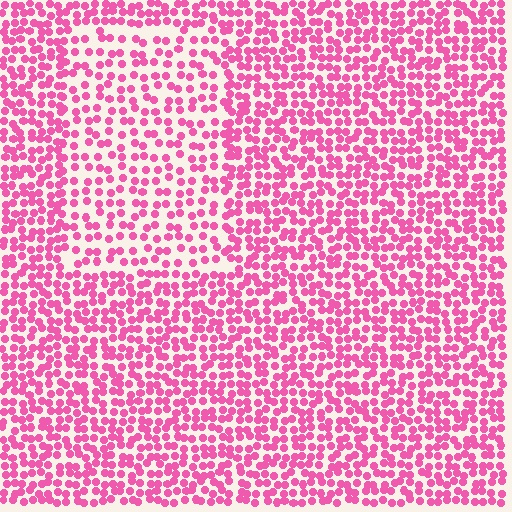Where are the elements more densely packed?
The elements are more densely packed outside the rectangle boundary.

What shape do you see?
I see a rectangle.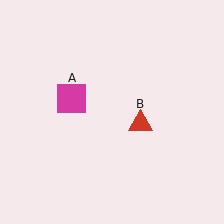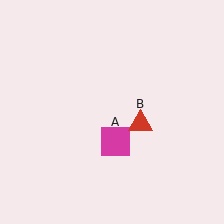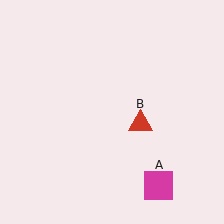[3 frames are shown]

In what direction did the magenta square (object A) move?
The magenta square (object A) moved down and to the right.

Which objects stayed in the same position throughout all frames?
Red triangle (object B) remained stationary.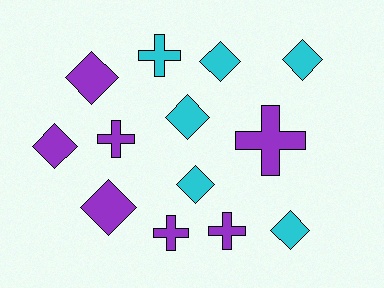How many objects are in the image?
There are 13 objects.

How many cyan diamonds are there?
There are 5 cyan diamonds.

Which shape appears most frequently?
Diamond, with 8 objects.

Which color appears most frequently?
Purple, with 7 objects.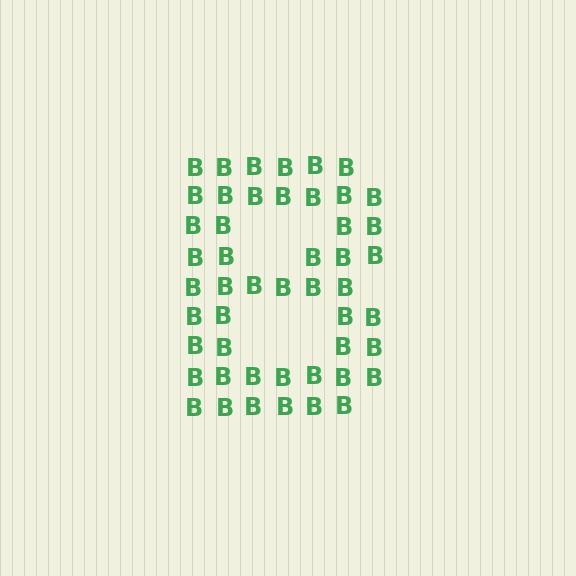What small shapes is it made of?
It is made of small letter B's.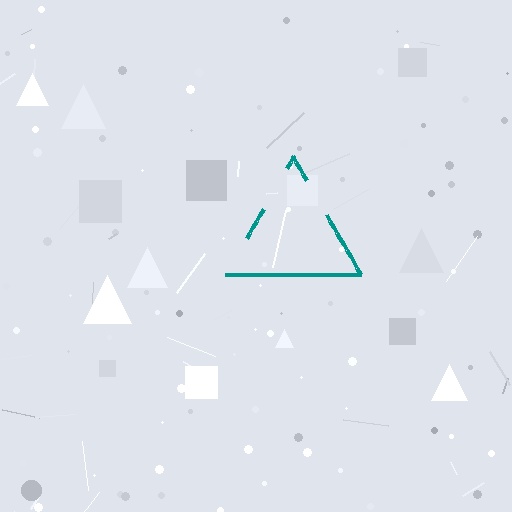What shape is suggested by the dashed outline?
The dashed outline suggests a triangle.